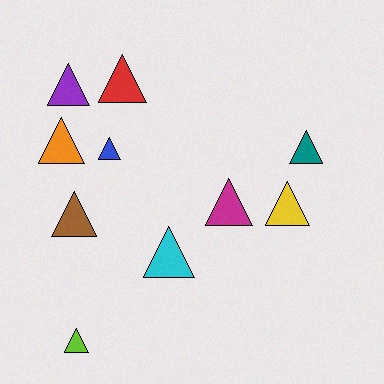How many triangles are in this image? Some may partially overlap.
There are 10 triangles.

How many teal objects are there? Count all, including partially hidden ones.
There is 1 teal object.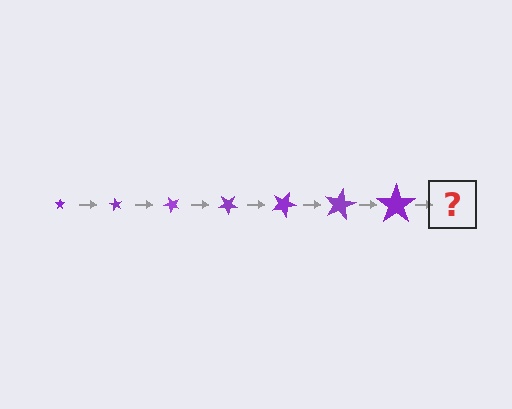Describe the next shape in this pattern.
It should be a star, larger than the previous one and rotated 420 degrees from the start.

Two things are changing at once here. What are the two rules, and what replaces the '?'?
The two rules are that the star grows larger each step and it rotates 60 degrees each step. The '?' should be a star, larger than the previous one and rotated 420 degrees from the start.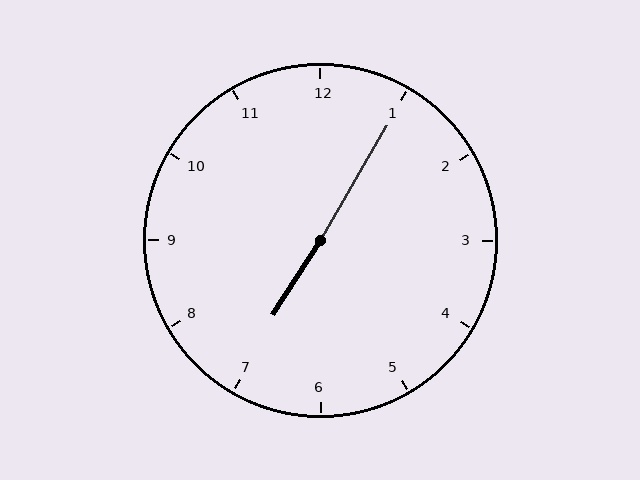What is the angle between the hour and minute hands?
Approximately 178 degrees.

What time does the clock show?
7:05.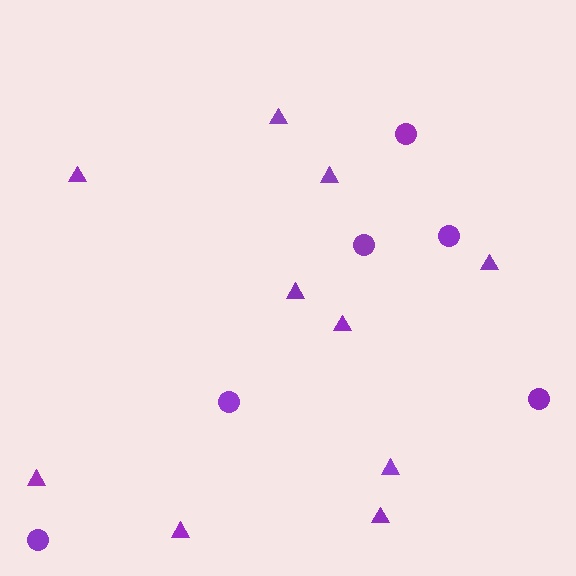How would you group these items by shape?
There are 2 groups: one group of circles (6) and one group of triangles (10).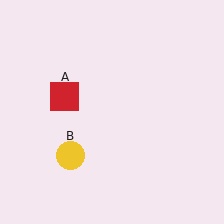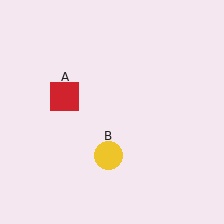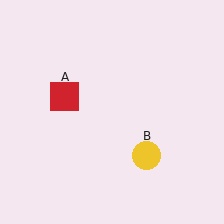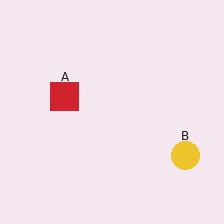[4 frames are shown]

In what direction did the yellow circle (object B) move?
The yellow circle (object B) moved right.